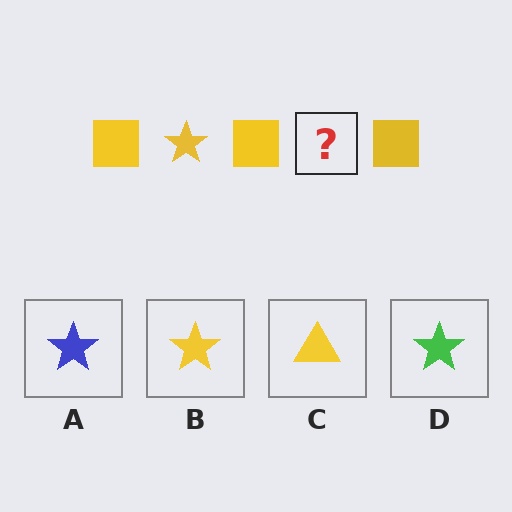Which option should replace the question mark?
Option B.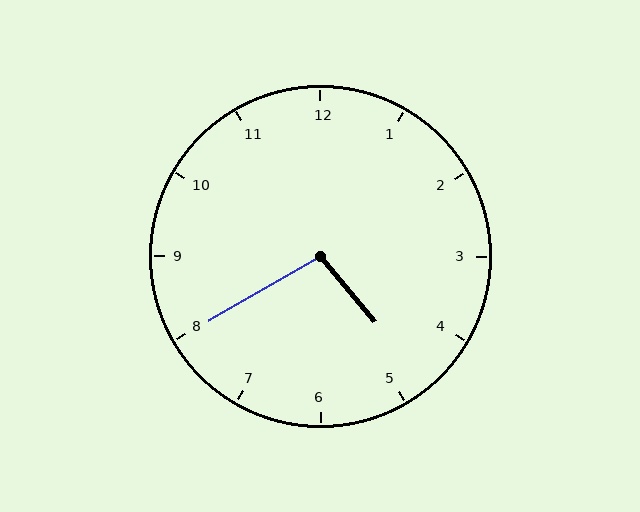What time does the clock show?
4:40.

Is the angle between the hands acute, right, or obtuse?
It is obtuse.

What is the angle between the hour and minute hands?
Approximately 100 degrees.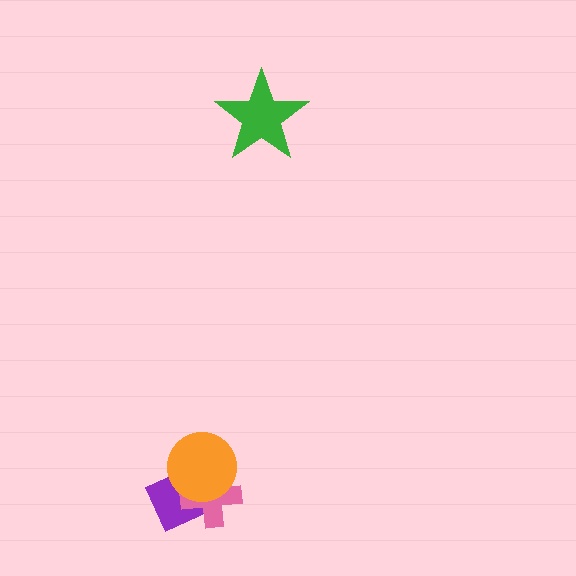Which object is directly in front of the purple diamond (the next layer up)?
The pink cross is directly in front of the purple diamond.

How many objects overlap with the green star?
0 objects overlap with the green star.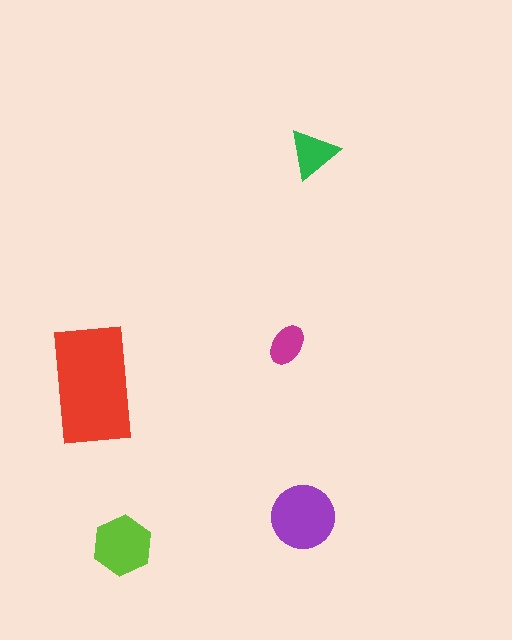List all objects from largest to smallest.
The red rectangle, the purple circle, the lime hexagon, the green triangle, the magenta ellipse.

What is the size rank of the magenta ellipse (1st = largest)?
5th.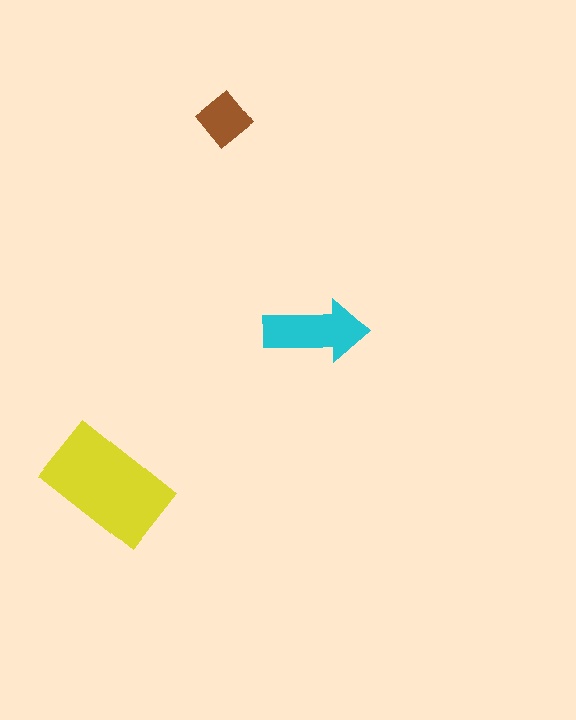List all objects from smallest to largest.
The brown diamond, the cyan arrow, the yellow rectangle.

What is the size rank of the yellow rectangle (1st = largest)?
1st.